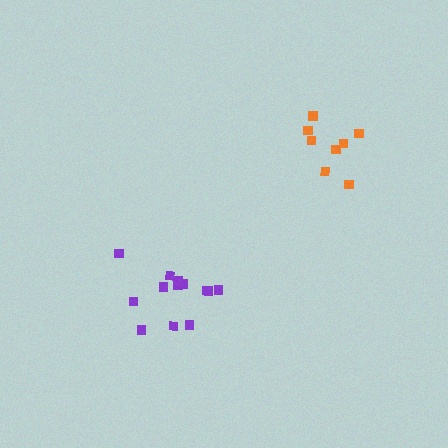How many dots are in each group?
Group 1: 8 dots, Group 2: 13 dots (21 total).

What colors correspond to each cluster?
The clusters are colored: orange, purple.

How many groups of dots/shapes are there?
There are 2 groups.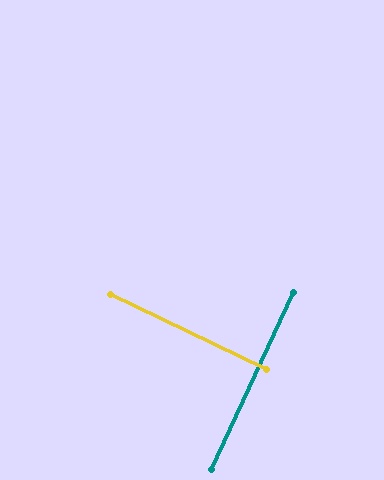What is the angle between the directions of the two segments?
Approximately 89 degrees.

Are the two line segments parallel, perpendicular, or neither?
Perpendicular — they meet at approximately 89°.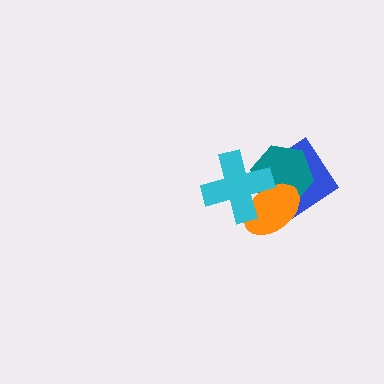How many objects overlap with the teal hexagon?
3 objects overlap with the teal hexagon.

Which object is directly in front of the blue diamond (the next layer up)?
The teal hexagon is directly in front of the blue diamond.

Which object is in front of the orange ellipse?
The cyan cross is in front of the orange ellipse.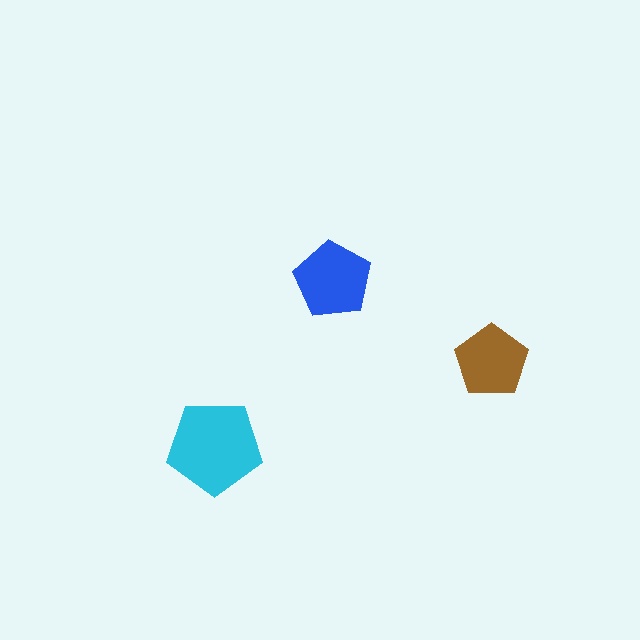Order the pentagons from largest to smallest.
the cyan one, the blue one, the brown one.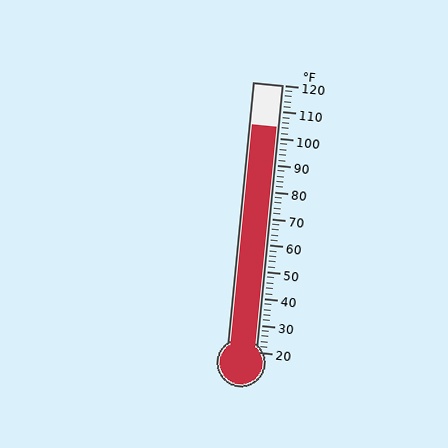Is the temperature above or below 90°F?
The temperature is above 90°F.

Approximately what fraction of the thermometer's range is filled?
The thermometer is filled to approximately 85% of its range.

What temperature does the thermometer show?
The thermometer shows approximately 104°F.